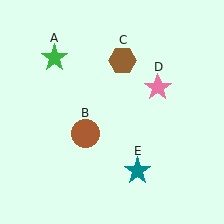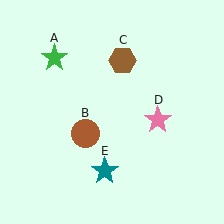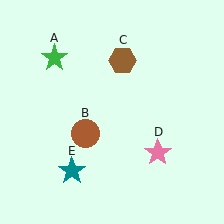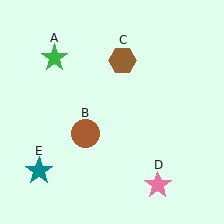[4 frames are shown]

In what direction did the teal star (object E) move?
The teal star (object E) moved left.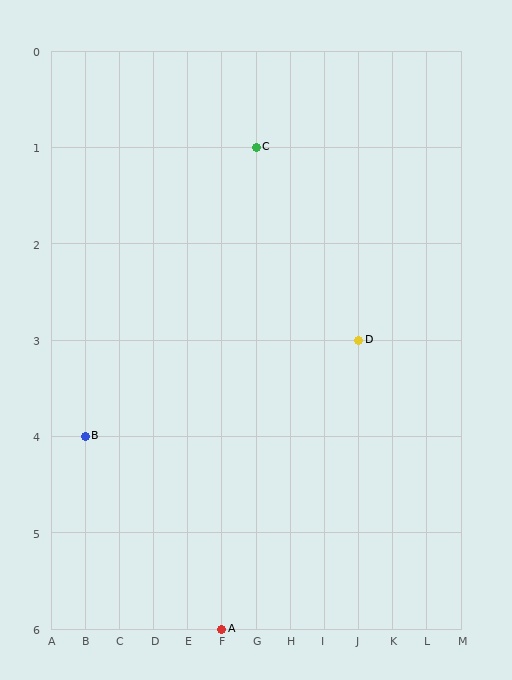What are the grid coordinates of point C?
Point C is at grid coordinates (G, 1).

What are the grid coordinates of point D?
Point D is at grid coordinates (J, 3).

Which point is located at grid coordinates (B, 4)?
Point B is at (B, 4).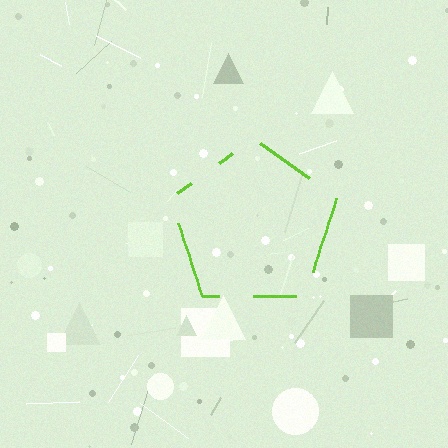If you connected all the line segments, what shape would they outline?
They would outline a pentagon.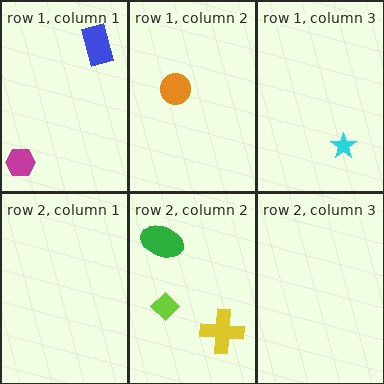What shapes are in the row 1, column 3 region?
The cyan star.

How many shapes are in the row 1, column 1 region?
2.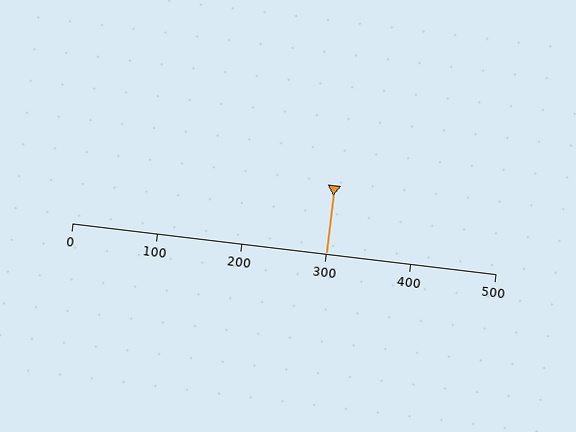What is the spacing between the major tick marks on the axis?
The major ticks are spaced 100 apart.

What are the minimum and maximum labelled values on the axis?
The axis runs from 0 to 500.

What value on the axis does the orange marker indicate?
The marker indicates approximately 300.